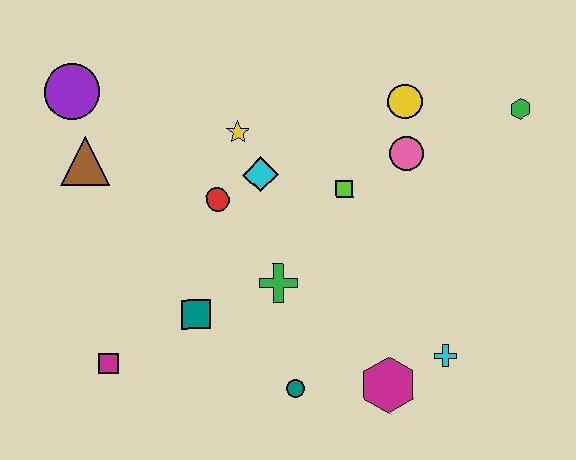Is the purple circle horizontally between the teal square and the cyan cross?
No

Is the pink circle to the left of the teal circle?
No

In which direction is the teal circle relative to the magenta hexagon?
The teal circle is to the left of the magenta hexagon.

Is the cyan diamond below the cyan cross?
No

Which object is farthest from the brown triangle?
The green hexagon is farthest from the brown triangle.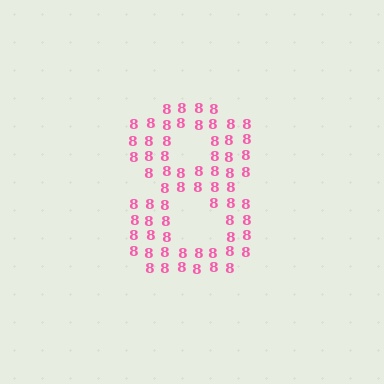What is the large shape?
The large shape is the digit 8.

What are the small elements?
The small elements are digit 8's.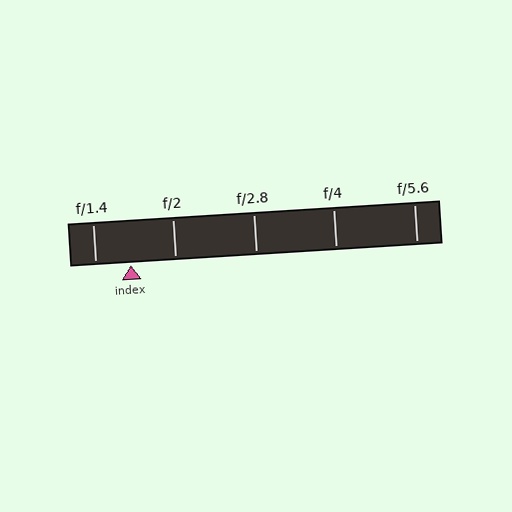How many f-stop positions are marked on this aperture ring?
There are 5 f-stop positions marked.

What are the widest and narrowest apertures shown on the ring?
The widest aperture shown is f/1.4 and the narrowest is f/5.6.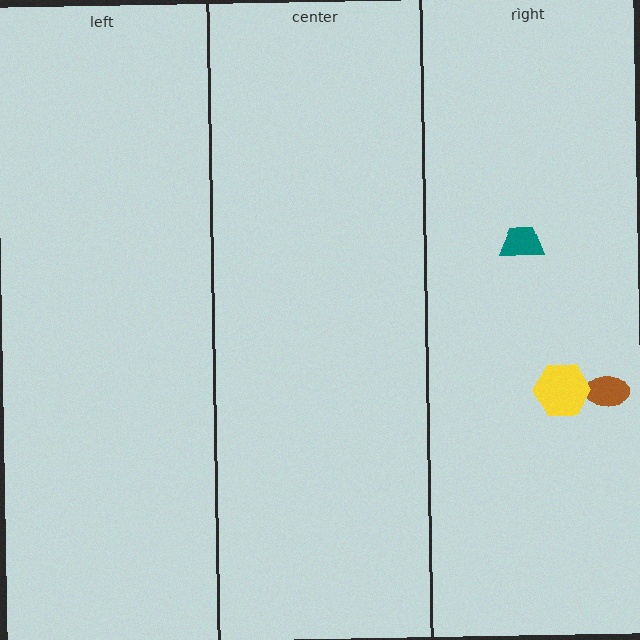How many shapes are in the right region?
3.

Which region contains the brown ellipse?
The right region.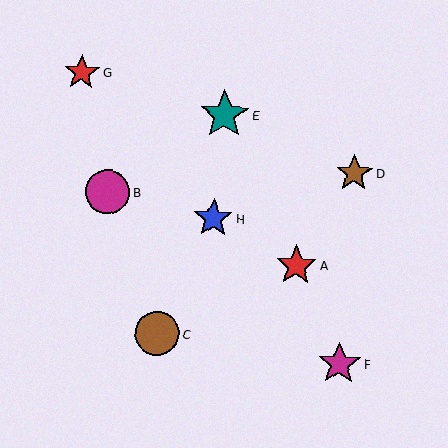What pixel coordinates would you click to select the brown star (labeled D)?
Click at (354, 173) to select the brown star D.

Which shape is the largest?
The teal star (labeled E) is the largest.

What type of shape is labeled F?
Shape F is a magenta star.